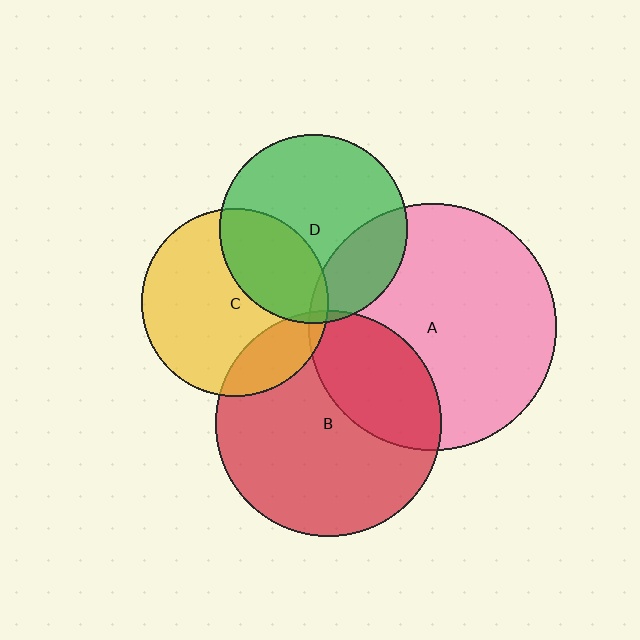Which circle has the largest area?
Circle A (pink).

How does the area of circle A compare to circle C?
Approximately 1.7 times.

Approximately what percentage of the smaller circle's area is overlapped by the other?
Approximately 25%.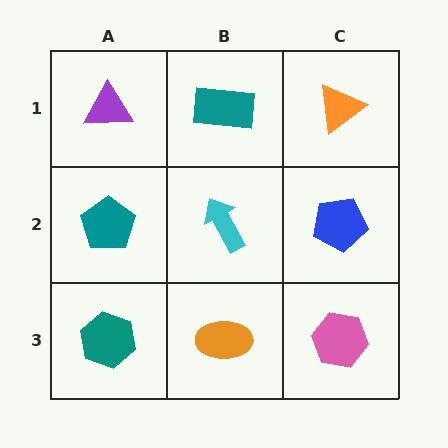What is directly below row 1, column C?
A blue pentagon.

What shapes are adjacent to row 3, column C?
A blue pentagon (row 2, column C), an orange ellipse (row 3, column B).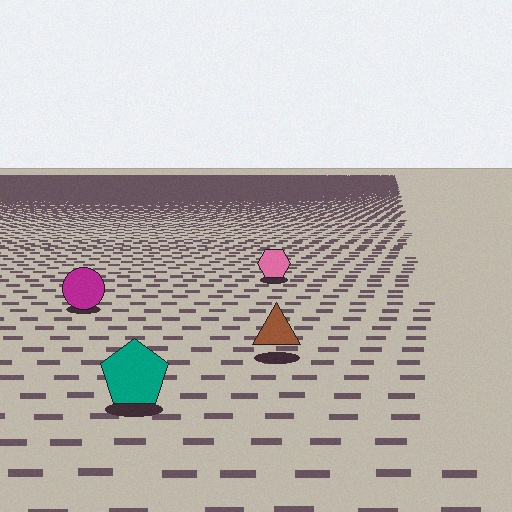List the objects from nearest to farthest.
From nearest to farthest: the teal pentagon, the brown triangle, the magenta circle, the pink hexagon.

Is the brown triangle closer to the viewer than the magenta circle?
Yes. The brown triangle is closer — you can tell from the texture gradient: the ground texture is coarser near it.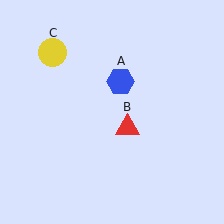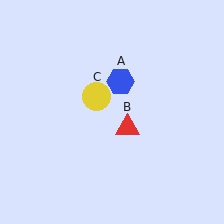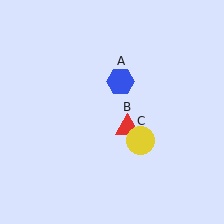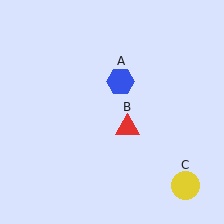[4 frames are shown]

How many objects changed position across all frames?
1 object changed position: yellow circle (object C).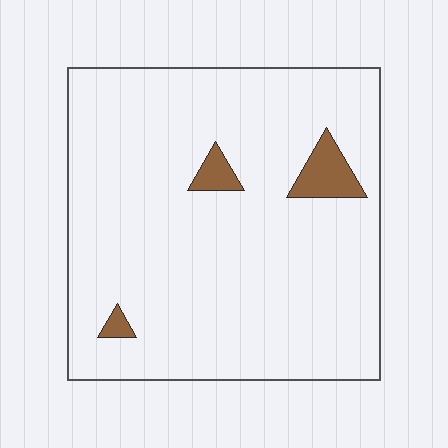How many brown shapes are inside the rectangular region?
3.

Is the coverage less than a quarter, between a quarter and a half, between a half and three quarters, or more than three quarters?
Less than a quarter.